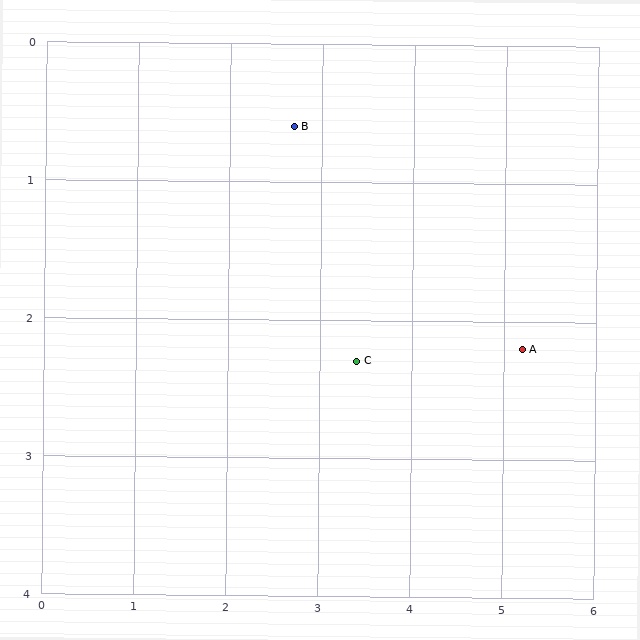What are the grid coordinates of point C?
Point C is at approximately (3.4, 2.3).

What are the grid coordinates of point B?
Point B is at approximately (2.7, 0.6).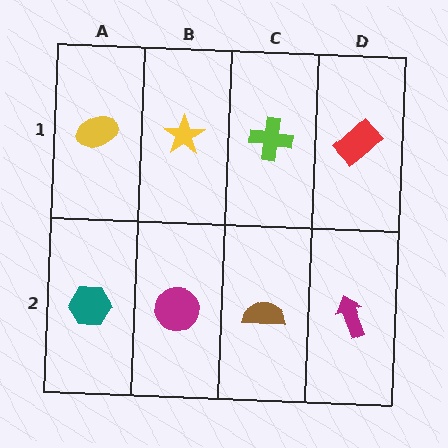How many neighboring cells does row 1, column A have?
2.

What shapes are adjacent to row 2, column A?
A yellow ellipse (row 1, column A), a magenta circle (row 2, column B).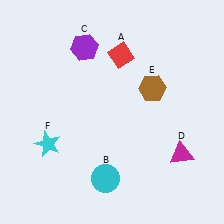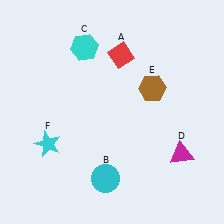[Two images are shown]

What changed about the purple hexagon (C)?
In Image 1, C is purple. In Image 2, it changed to cyan.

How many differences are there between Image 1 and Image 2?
There is 1 difference between the two images.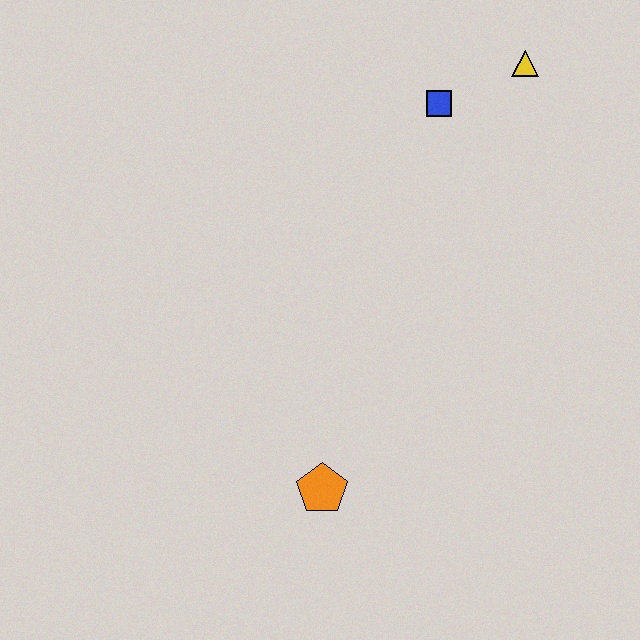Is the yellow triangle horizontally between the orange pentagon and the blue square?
No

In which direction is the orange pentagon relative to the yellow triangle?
The orange pentagon is below the yellow triangle.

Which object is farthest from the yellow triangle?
The orange pentagon is farthest from the yellow triangle.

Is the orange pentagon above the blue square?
No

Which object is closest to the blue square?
The yellow triangle is closest to the blue square.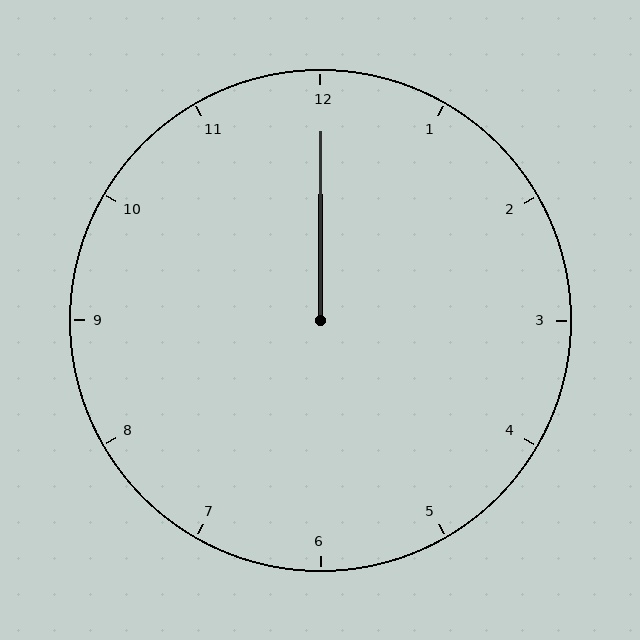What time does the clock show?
12:00.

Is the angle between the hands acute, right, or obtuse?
It is acute.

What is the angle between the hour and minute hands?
Approximately 0 degrees.